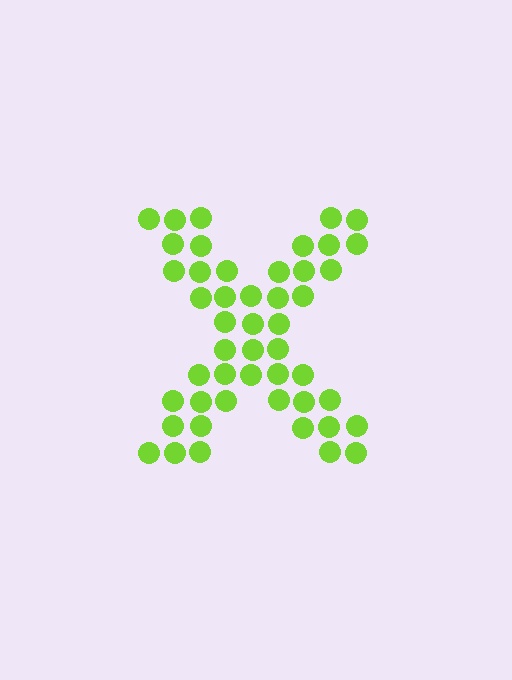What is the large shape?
The large shape is the letter X.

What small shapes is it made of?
It is made of small circles.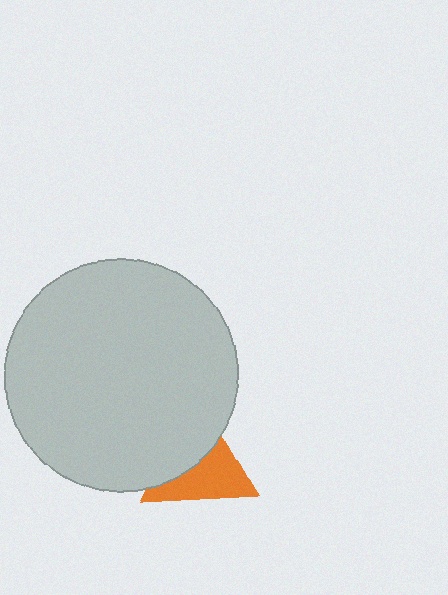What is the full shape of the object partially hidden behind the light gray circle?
The partially hidden object is an orange triangle.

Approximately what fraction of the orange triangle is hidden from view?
Roughly 46% of the orange triangle is hidden behind the light gray circle.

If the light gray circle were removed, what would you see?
You would see the complete orange triangle.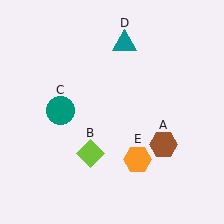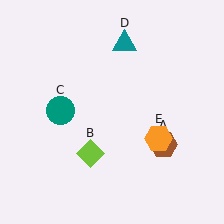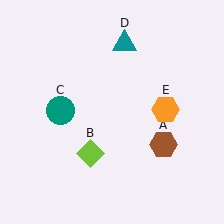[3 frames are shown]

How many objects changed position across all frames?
1 object changed position: orange hexagon (object E).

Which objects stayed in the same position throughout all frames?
Brown hexagon (object A) and lime diamond (object B) and teal circle (object C) and teal triangle (object D) remained stationary.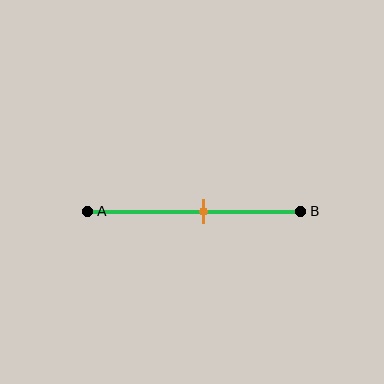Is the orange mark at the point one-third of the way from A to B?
No, the mark is at about 55% from A, not at the 33% one-third point.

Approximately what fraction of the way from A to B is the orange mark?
The orange mark is approximately 55% of the way from A to B.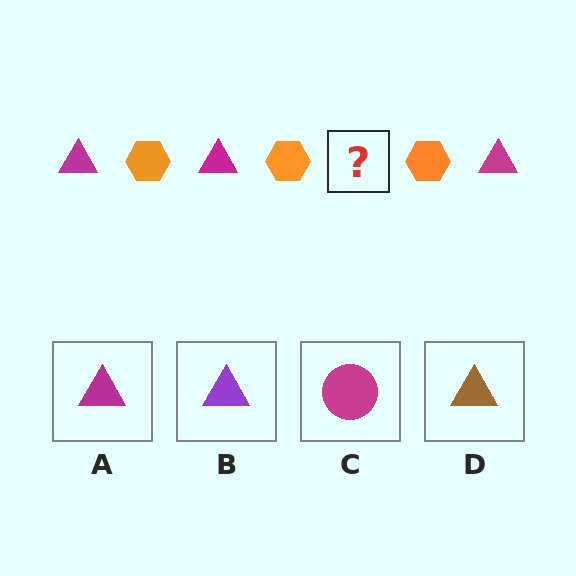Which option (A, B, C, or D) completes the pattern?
A.